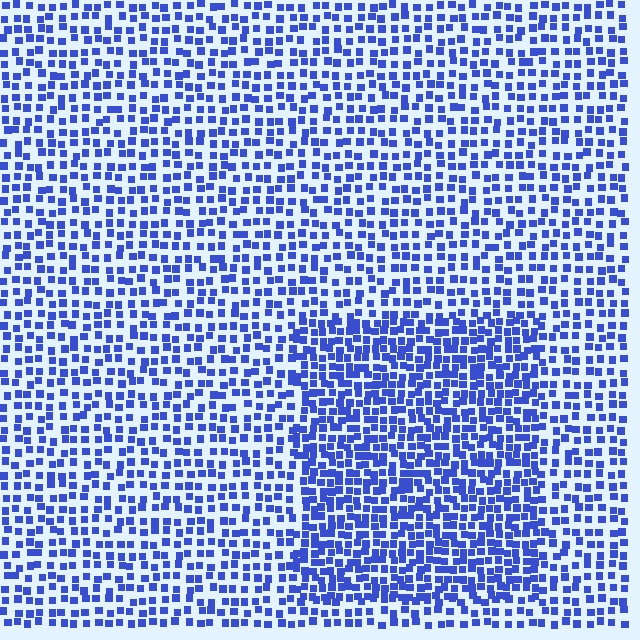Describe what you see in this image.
The image contains small blue elements arranged at two different densities. A rectangle-shaped region is visible where the elements are more densely packed than the surrounding area.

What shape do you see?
I see a rectangle.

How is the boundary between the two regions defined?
The boundary is defined by a change in element density (approximately 1.7x ratio). All elements are the same color, size, and shape.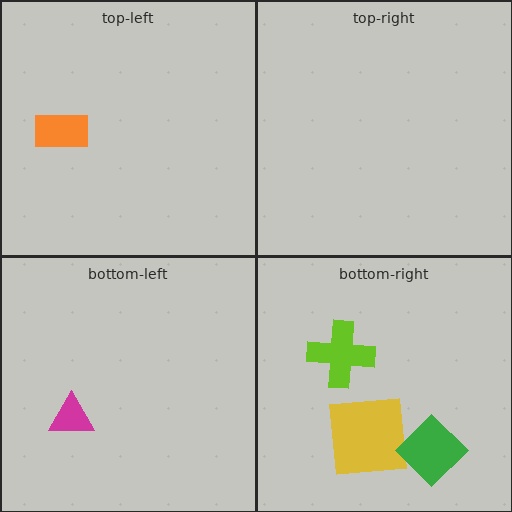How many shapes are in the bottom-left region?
1.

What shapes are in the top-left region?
The orange rectangle.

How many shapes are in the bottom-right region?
3.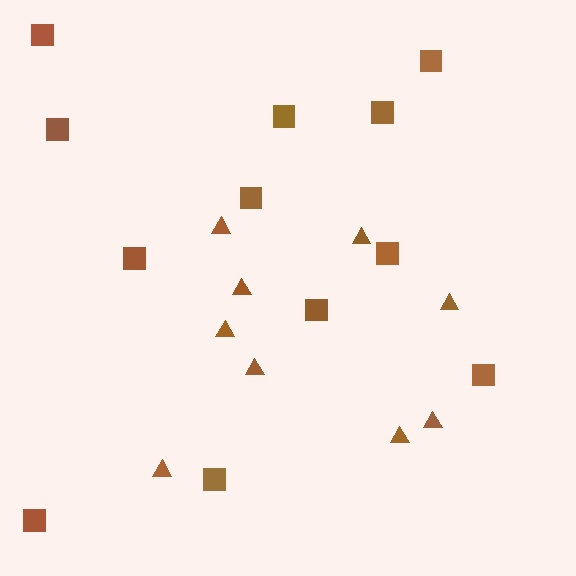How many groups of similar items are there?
There are 2 groups: one group of triangles (9) and one group of squares (12).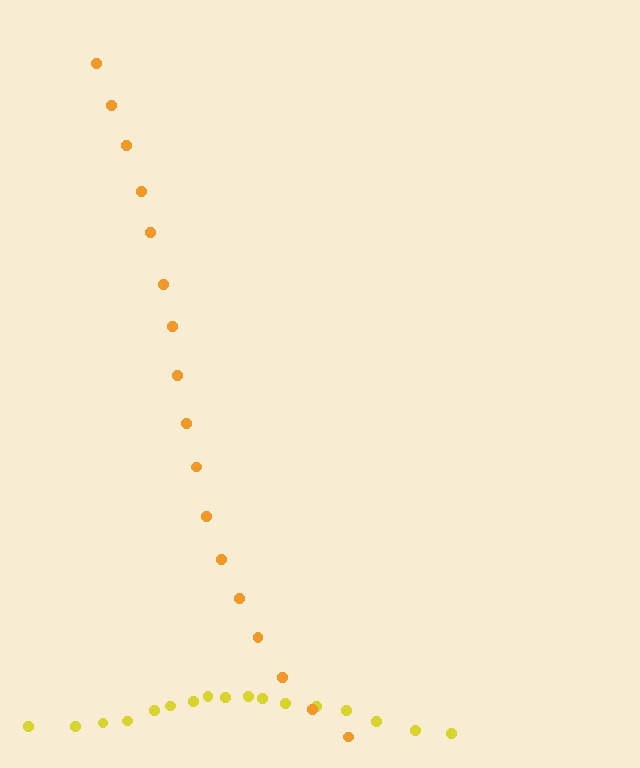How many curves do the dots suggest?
There are 2 distinct paths.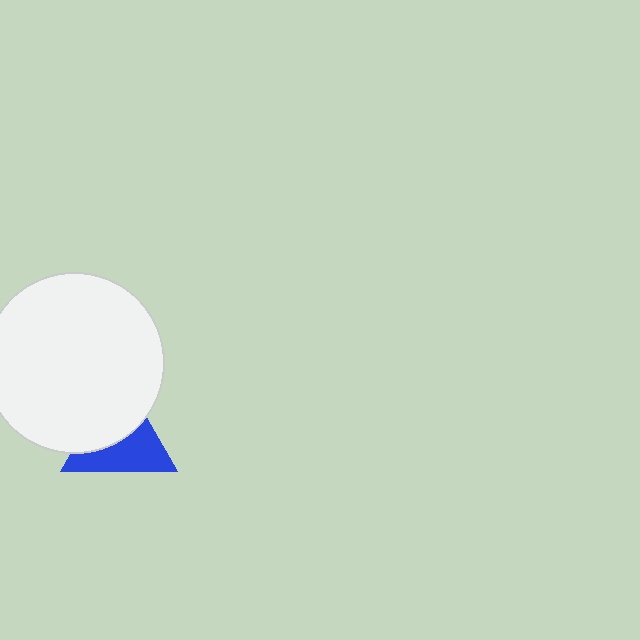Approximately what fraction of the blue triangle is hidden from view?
Roughly 49% of the blue triangle is hidden behind the white circle.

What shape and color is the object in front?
The object in front is a white circle.